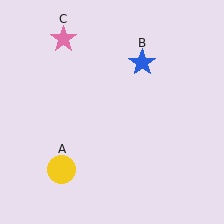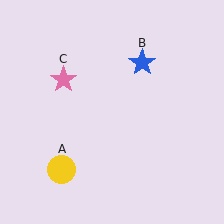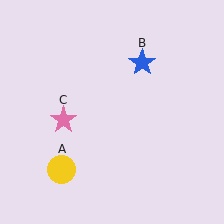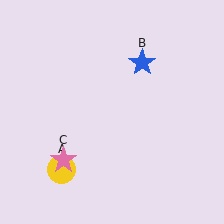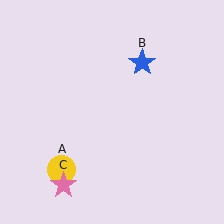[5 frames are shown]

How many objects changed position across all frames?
1 object changed position: pink star (object C).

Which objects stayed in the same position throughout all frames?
Yellow circle (object A) and blue star (object B) remained stationary.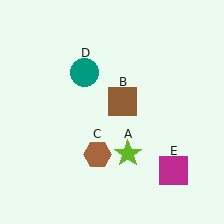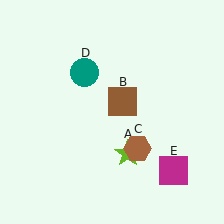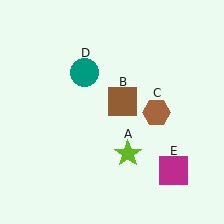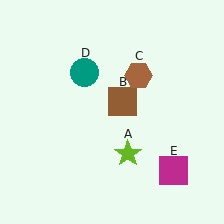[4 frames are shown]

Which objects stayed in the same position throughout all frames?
Lime star (object A) and brown square (object B) and teal circle (object D) and magenta square (object E) remained stationary.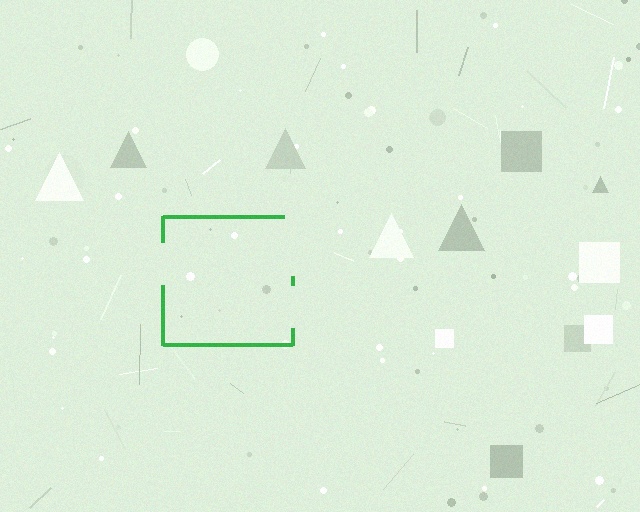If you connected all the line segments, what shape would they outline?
They would outline a square.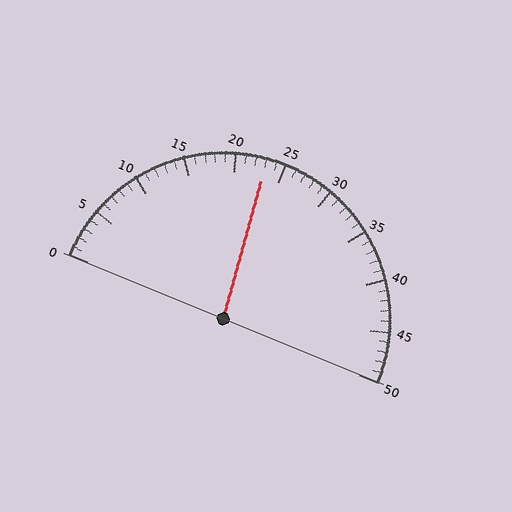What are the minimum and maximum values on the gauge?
The gauge ranges from 0 to 50.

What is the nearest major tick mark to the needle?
The nearest major tick mark is 25.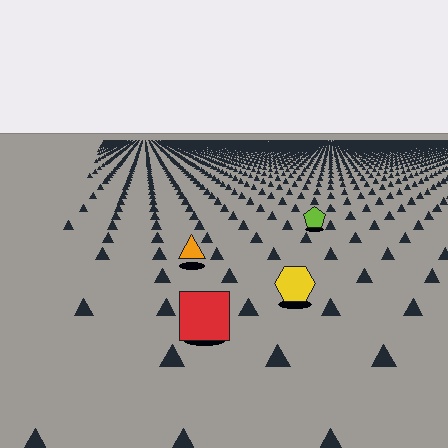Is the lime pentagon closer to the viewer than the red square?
No. The red square is closer — you can tell from the texture gradient: the ground texture is coarser near it.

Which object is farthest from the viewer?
The lime pentagon is farthest from the viewer. It appears smaller and the ground texture around it is denser.